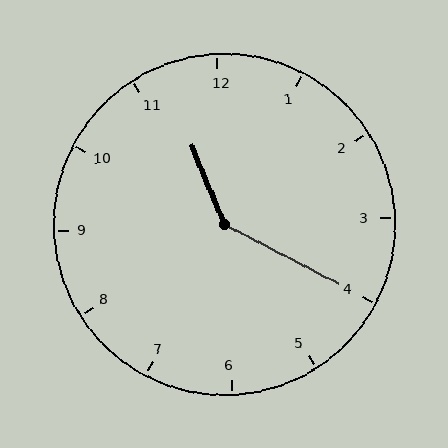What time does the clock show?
11:20.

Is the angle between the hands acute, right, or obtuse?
It is obtuse.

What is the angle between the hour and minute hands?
Approximately 140 degrees.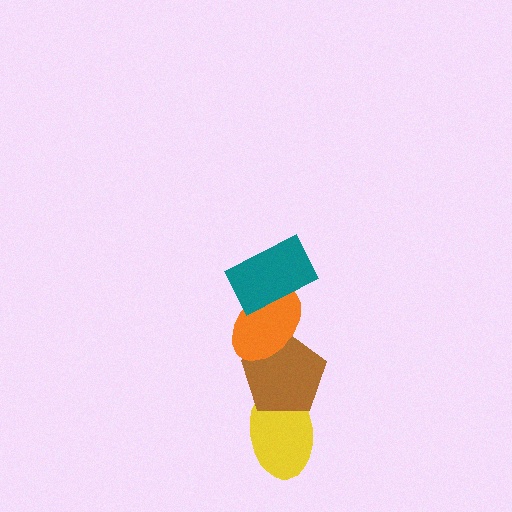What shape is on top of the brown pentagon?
The orange ellipse is on top of the brown pentagon.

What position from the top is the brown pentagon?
The brown pentagon is 3rd from the top.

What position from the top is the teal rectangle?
The teal rectangle is 1st from the top.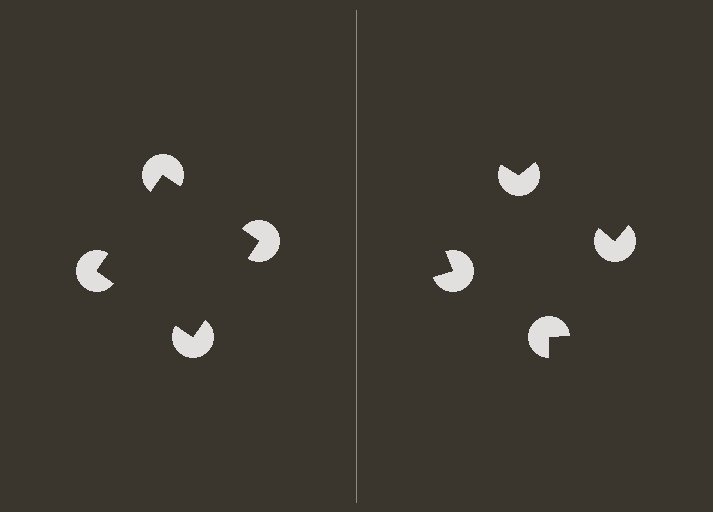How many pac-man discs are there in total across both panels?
8 — 4 on each side.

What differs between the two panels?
The pac-man discs are positioned identically on both sides; only the wedge orientations differ. On the left they align to a square; on the right they are misaligned.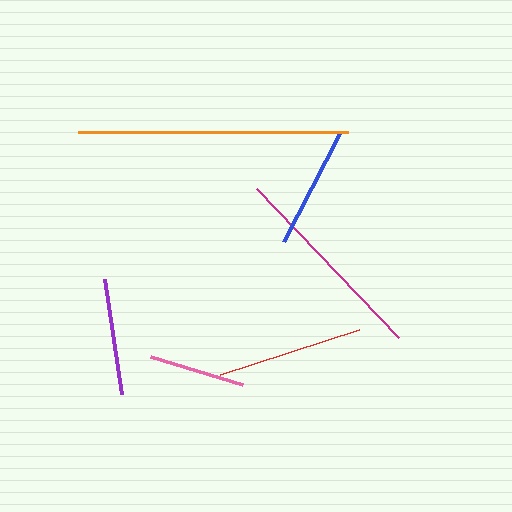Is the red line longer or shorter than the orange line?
The orange line is longer than the red line.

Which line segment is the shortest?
The pink line is the shortest at approximately 97 pixels.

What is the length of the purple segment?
The purple segment is approximately 116 pixels long.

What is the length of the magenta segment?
The magenta segment is approximately 206 pixels long.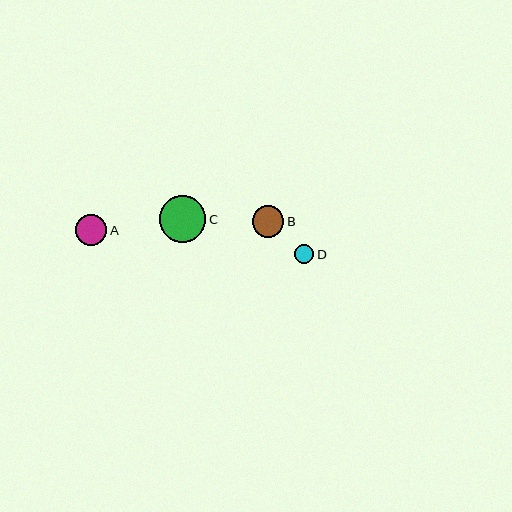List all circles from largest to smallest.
From largest to smallest: C, B, A, D.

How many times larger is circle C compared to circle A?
Circle C is approximately 1.5 times the size of circle A.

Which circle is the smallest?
Circle D is the smallest with a size of approximately 19 pixels.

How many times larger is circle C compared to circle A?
Circle C is approximately 1.5 times the size of circle A.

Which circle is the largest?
Circle C is the largest with a size of approximately 47 pixels.